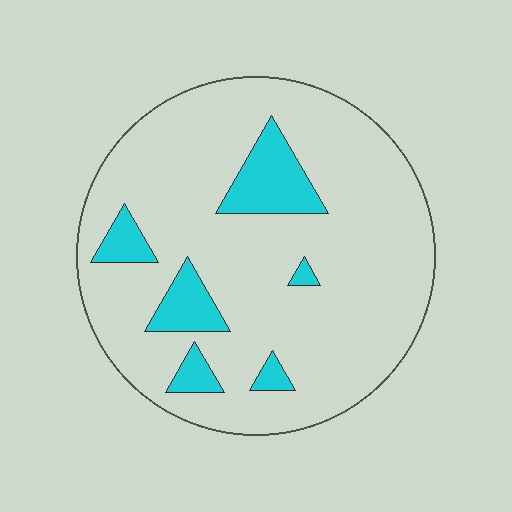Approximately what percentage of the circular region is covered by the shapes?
Approximately 15%.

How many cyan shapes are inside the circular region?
6.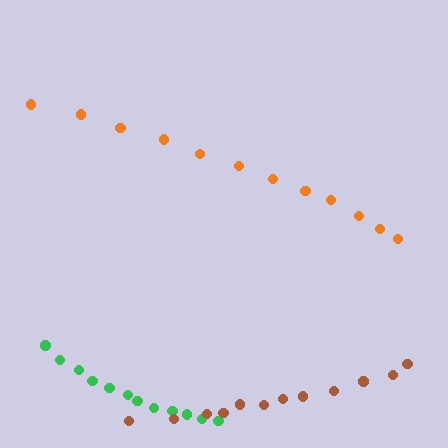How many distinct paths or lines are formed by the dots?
There are 3 distinct paths.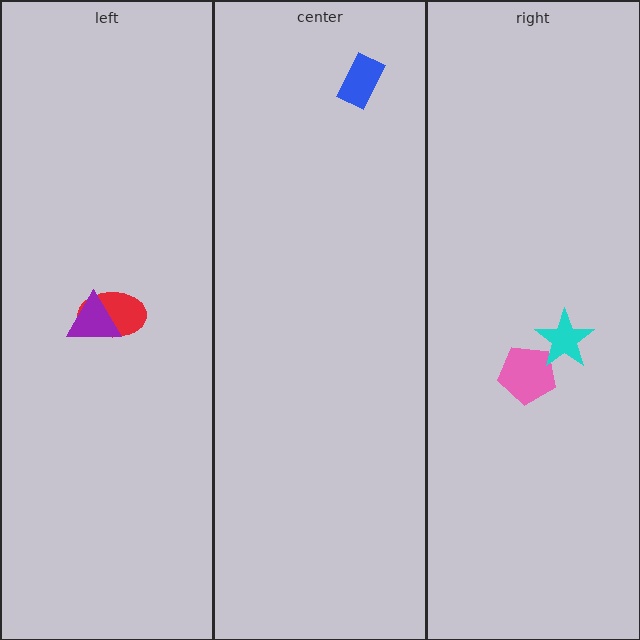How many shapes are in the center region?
1.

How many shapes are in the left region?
2.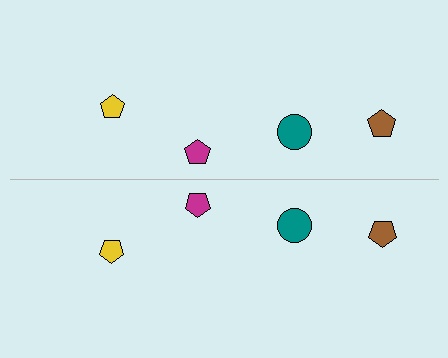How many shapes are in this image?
There are 8 shapes in this image.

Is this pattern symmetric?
Yes, this pattern has bilateral (reflection) symmetry.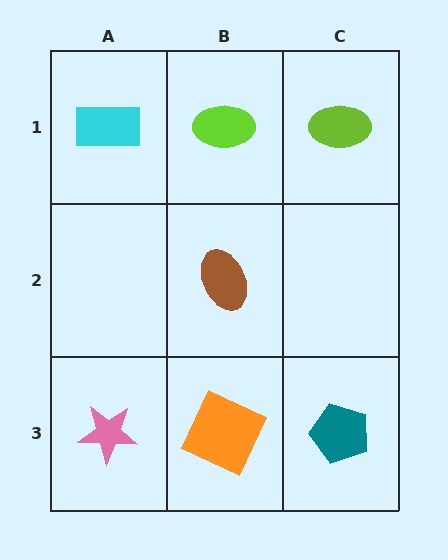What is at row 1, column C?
A lime ellipse.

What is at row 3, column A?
A pink star.